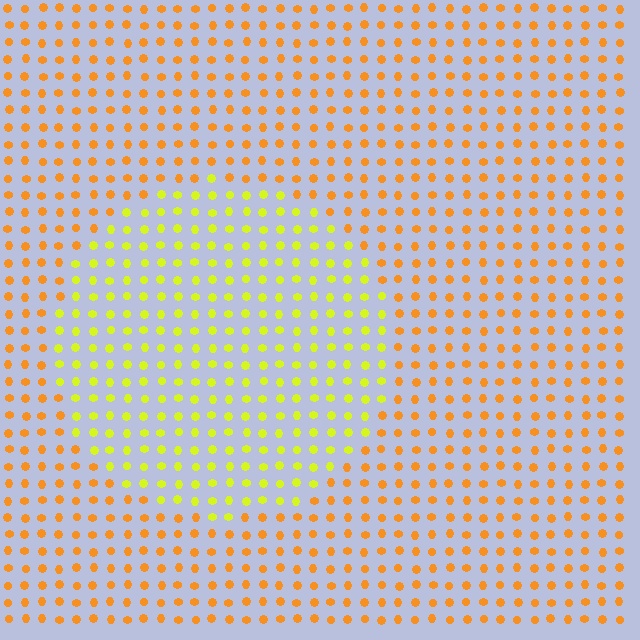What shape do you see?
I see a circle.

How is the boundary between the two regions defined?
The boundary is defined purely by a slight shift in hue (about 38 degrees). Spacing, size, and orientation are identical on both sides.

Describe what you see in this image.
The image is filled with small orange elements in a uniform arrangement. A circle-shaped region is visible where the elements are tinted to a slightly different hue, forming a subtle color boundary.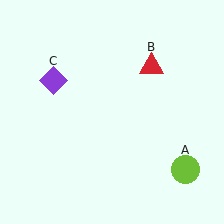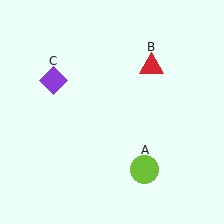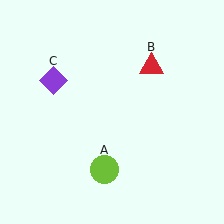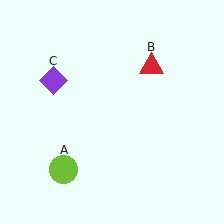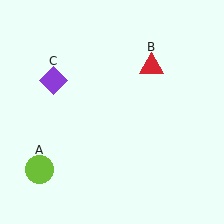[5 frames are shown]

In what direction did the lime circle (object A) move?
The lime circle (object A) moved left.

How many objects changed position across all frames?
1 object changed position: lime circle (object A).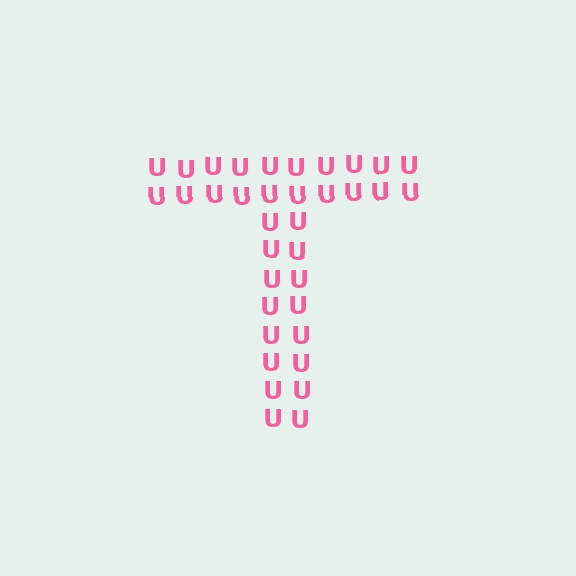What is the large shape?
The large shape is the letter T.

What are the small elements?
The small elements are letter U's.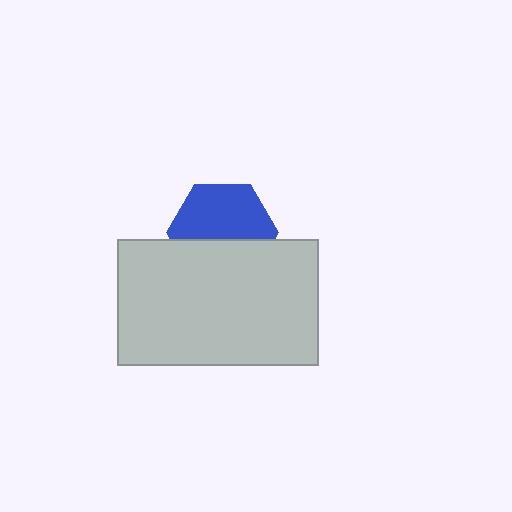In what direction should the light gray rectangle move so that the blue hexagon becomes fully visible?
The light gray rectangle should move down. That is the shortest direction to clear the overlap and leave the blue hexagon fully visible.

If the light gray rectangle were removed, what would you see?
You would see the complete blue hexagon.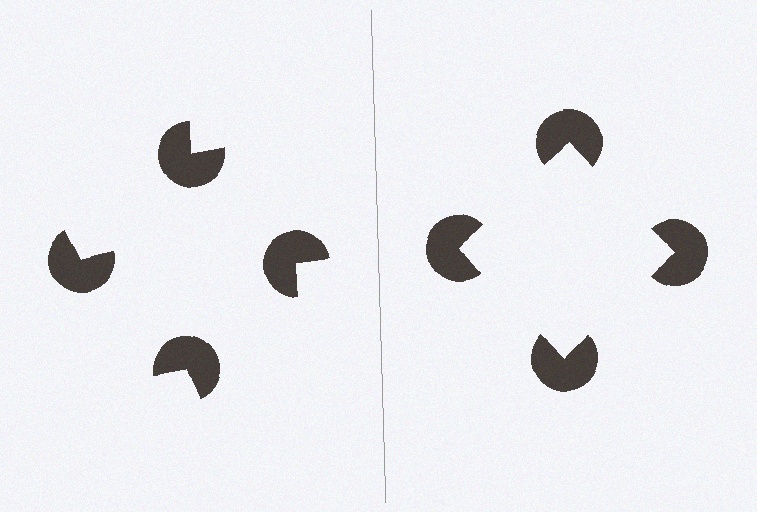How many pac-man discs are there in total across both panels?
8 — 4 on each side.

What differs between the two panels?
The pac-man discs are positioned identically on both sides; only the wedge orientations differ. On the right they align to a square; on the left they are misaligned.